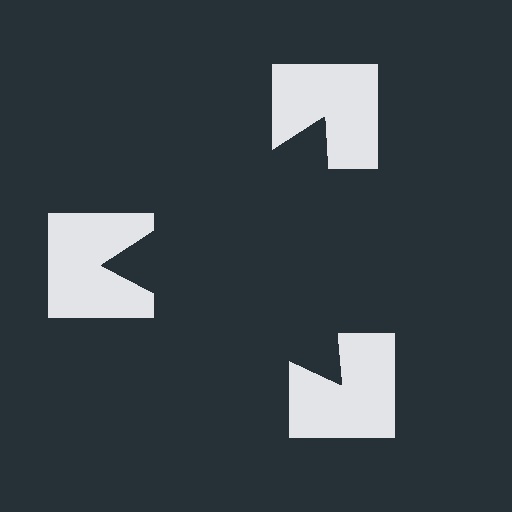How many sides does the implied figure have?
3 sides.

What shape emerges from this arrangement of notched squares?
An illusory triangle — its edges are inferred from the aligned wedge cuts in the notched squares, not physically drawn.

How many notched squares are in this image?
There are 3 — one at each vertex of the illusory triangle.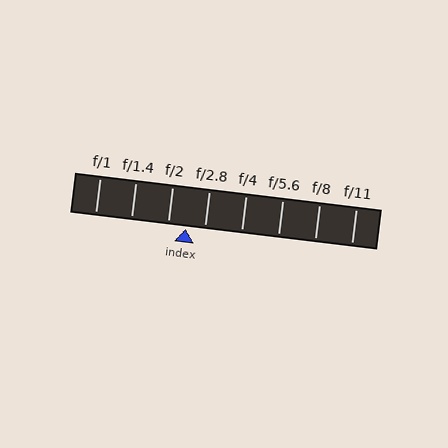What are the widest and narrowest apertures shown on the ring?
The widest aperture shown is f/1 and the narrowest is f/11.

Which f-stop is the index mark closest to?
The index mark is closest to f/2.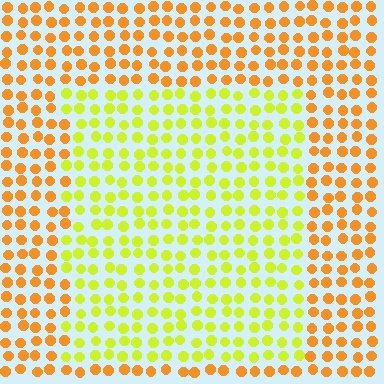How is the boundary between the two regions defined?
The boundary is defined purely by a slight shift in hue (about 41 degrees). Spacing, size, and orientation are identical on both sides.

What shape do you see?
I see a rectangle.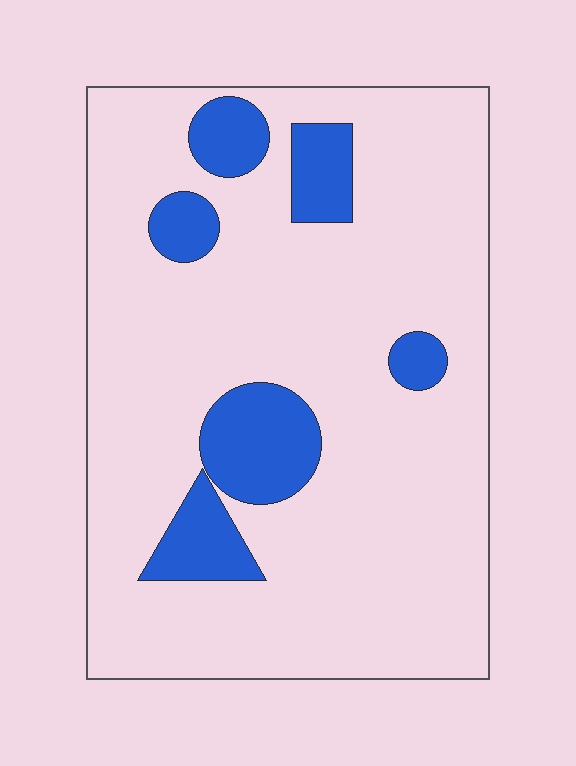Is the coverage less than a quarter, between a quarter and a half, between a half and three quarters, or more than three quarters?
Less than a quarter.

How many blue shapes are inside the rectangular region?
6.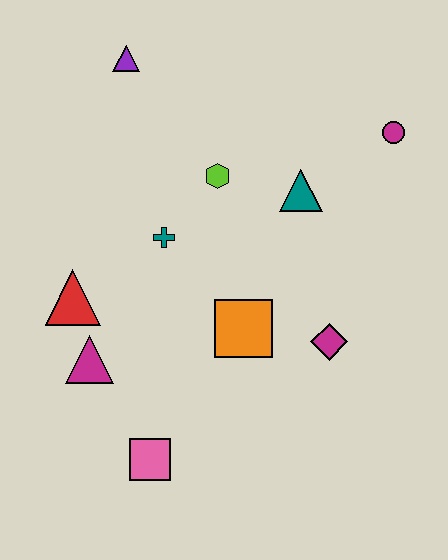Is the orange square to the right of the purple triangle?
Yes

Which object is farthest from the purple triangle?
The pink square is farthest from the purple triangle.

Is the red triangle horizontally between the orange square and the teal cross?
No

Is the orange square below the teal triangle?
Yes